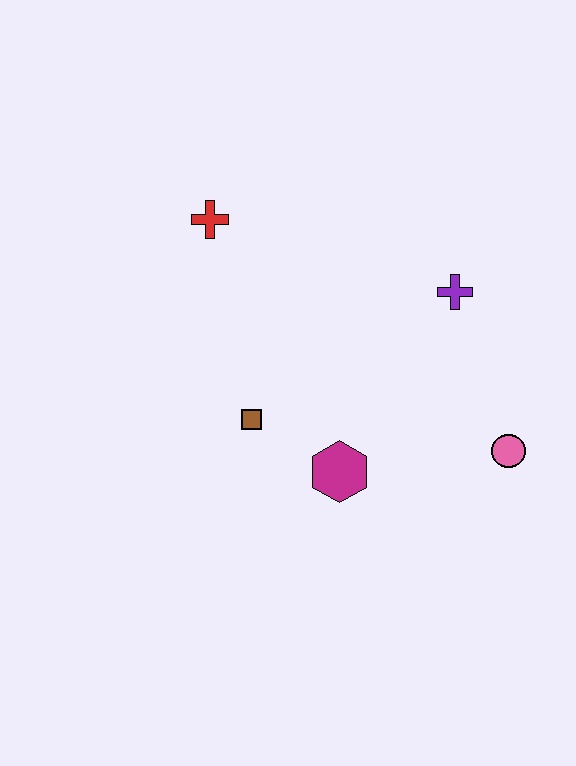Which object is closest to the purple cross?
The pink circle is closest to the purple cross.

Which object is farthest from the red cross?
The pink circle is farthest from the red cross.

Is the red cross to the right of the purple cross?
No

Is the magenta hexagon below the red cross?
Yes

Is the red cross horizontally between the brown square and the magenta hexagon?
No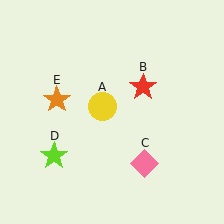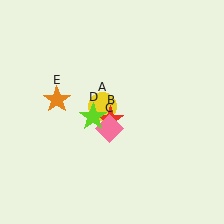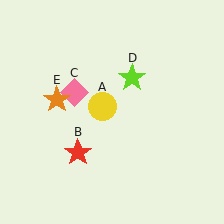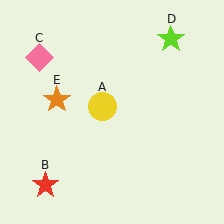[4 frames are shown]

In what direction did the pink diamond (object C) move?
The pink diamond (object C) moved up and to the left.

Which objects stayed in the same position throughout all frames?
Yellow circle (object A) and orange star (object E) remained stationary.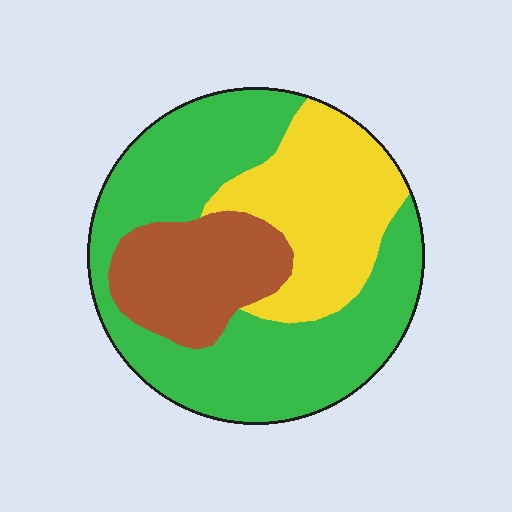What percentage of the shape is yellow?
Yellow takes up between a sixth and a third of the shape.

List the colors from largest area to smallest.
From largest to smallest: green, yellow, brown.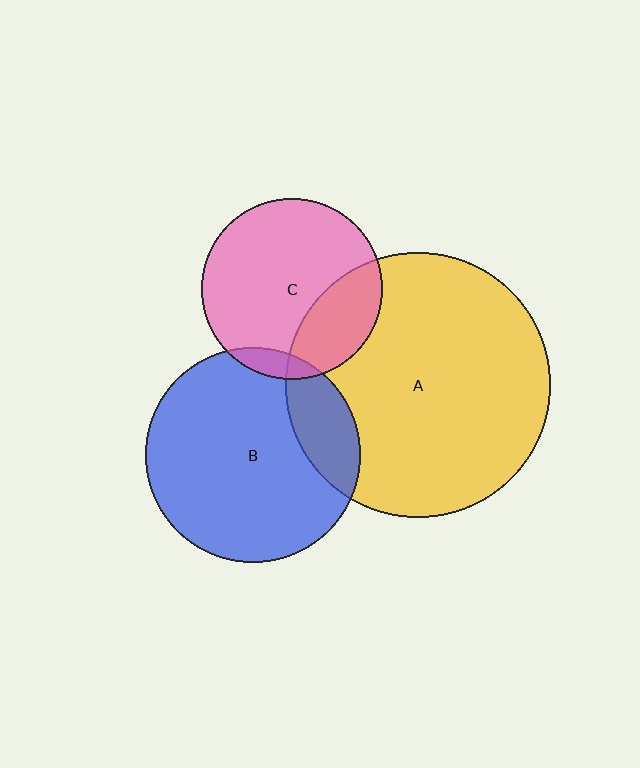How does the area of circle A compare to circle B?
Approximately 1.5 times.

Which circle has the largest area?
Circle A (yellow).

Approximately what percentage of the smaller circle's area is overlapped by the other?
Approximately 20%.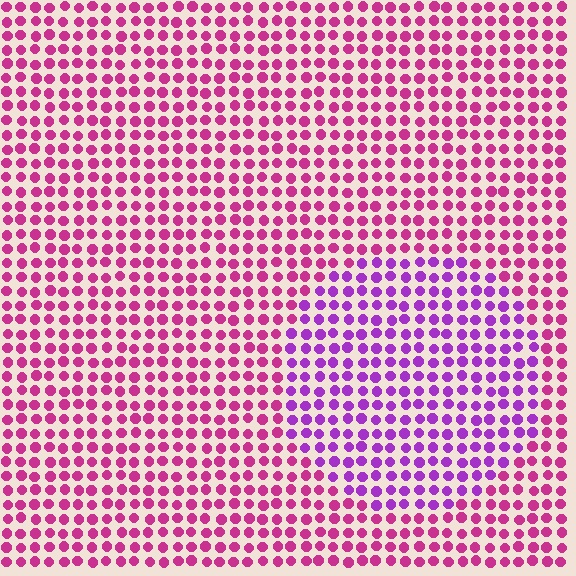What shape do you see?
I see a circle.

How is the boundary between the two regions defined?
The boundary is defined purely by a slight shift in hue (about 37 degrees). Spacing, size, and orientation are identical on both sides.